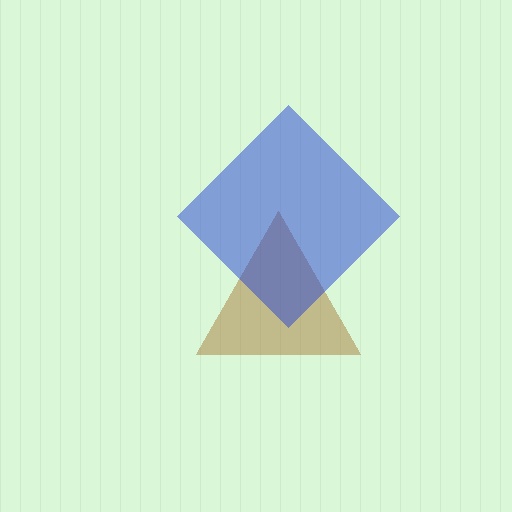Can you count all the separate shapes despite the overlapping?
Yes, there are 2 separate shapes.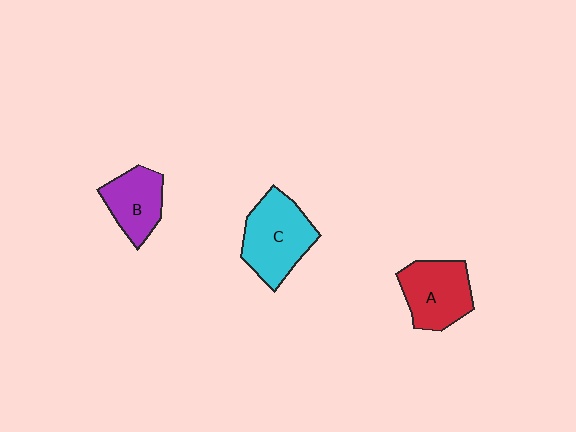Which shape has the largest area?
Shape C (cyan).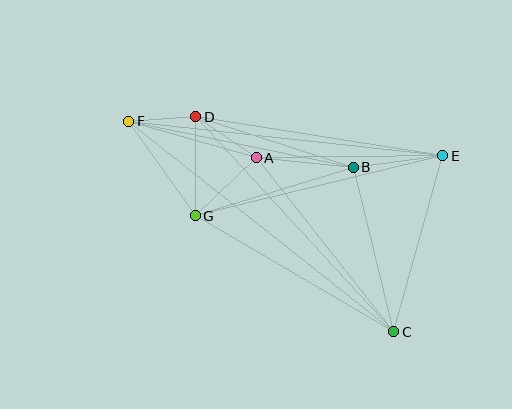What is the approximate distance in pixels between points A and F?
The distance between A and F is approximately 133 pixels.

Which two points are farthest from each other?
Points C and F are farthest from each other.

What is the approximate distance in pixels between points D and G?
The distance between D and G is approximately 99 pixels.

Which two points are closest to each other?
Points D and F are closest to each other.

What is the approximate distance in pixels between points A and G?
The distance between A and G is approximately 84 pixels.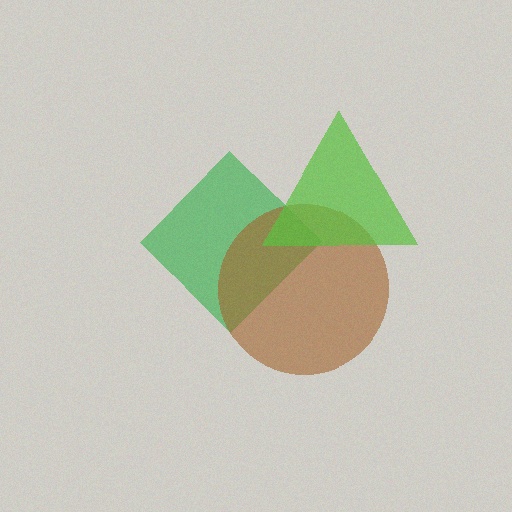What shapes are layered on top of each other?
The layered shapes are: a green diamond, a brown circle, a lime triangle.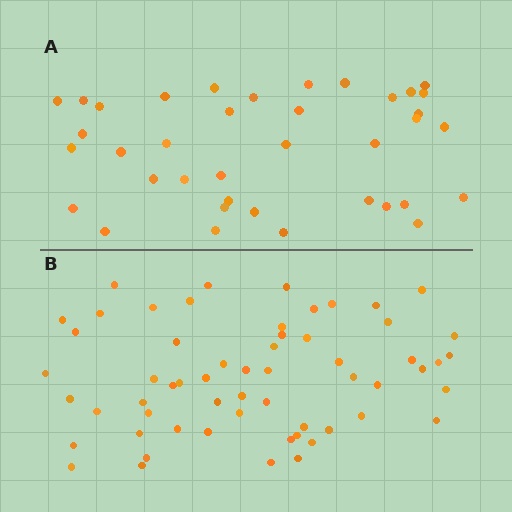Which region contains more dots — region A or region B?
Region B (the bottom region) has more dots.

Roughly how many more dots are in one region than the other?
Region B has approximately 20 more dots than region A.